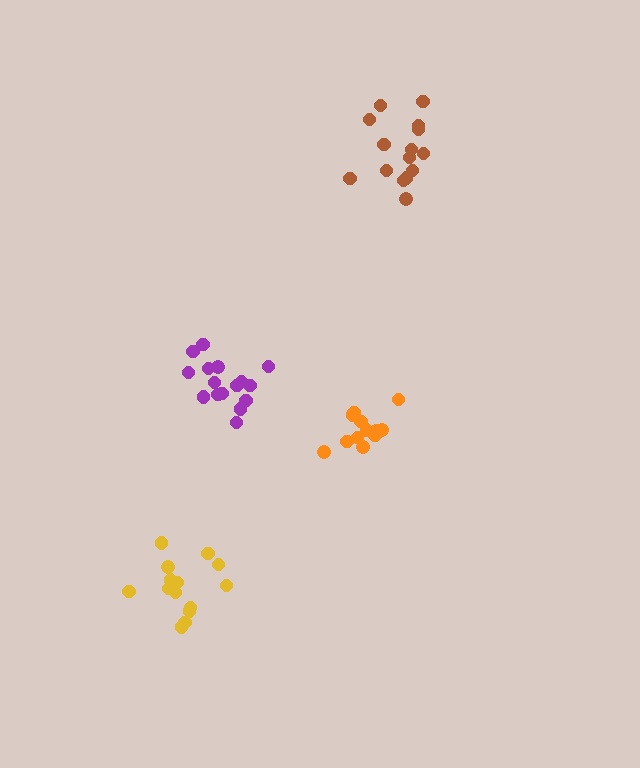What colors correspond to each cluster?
The clusters are colored: yellow, orange, brown, purple.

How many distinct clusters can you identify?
There are 4 distinct clusters.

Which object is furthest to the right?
The brown cluster is rightmost.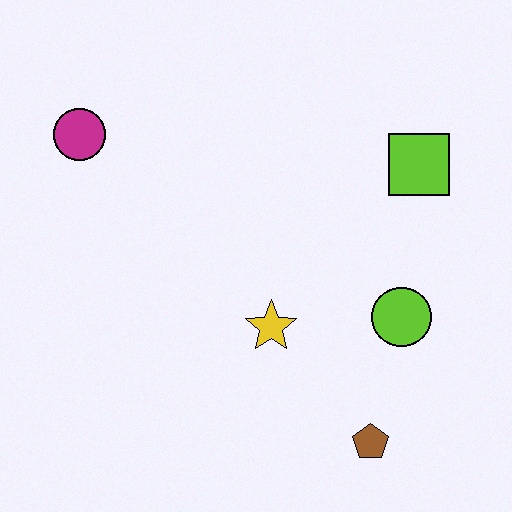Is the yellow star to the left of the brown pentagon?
Yes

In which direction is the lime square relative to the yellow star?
The lime square is above the yellow star.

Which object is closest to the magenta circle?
The yellow star is closest to the magenta circle.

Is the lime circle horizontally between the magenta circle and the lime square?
Yes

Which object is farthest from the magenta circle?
The brown pentagon is farthest from the magenta circle.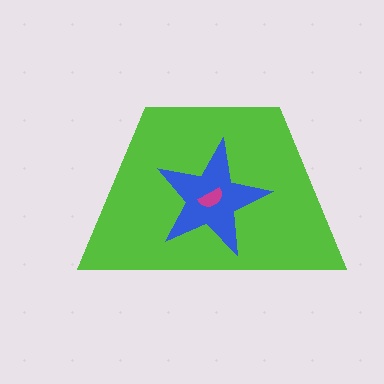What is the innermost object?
The magenta semicircle.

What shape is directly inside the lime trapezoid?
The blue star.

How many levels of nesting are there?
3.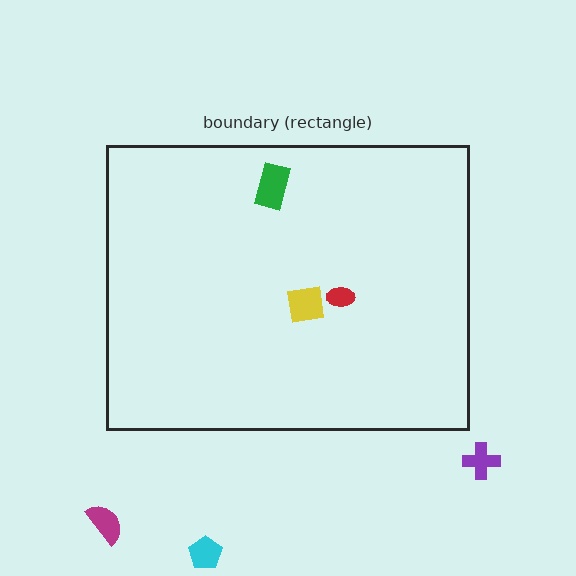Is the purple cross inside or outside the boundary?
Outside.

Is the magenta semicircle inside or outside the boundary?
Outside.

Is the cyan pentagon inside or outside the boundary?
Outside.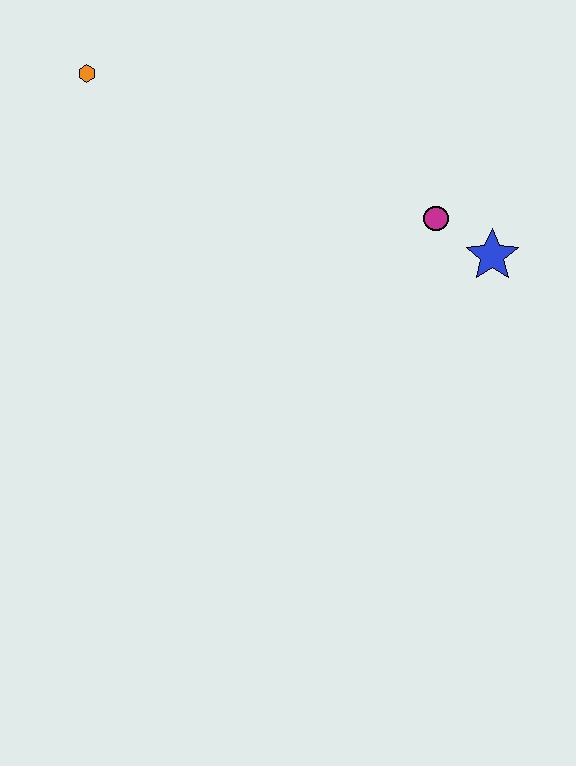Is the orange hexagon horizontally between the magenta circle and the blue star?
No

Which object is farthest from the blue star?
The orange hexagon is farthest from the blue star.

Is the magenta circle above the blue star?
Yes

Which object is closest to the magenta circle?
The blue star is closest to the magenta circle.